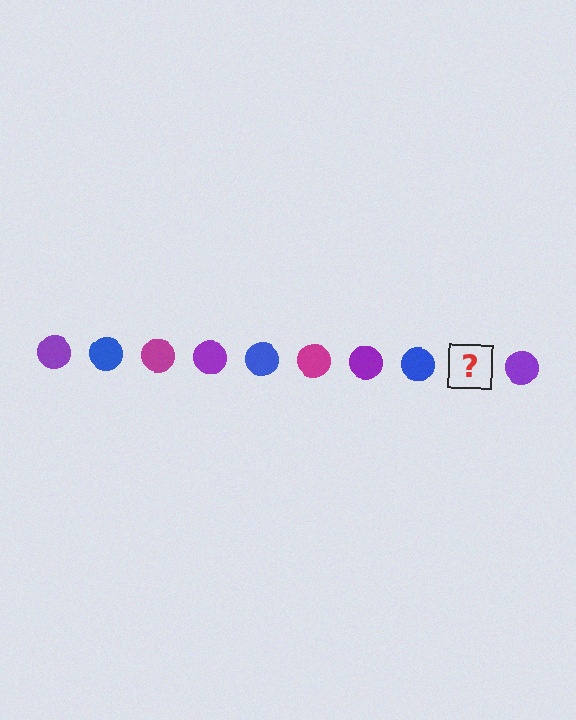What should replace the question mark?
The question mark should be replaced with a magenta circle.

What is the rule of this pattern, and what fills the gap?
The rule is that the pattern cycles through purple, blue, magenta circles. The gap should be filled with a magenta circle.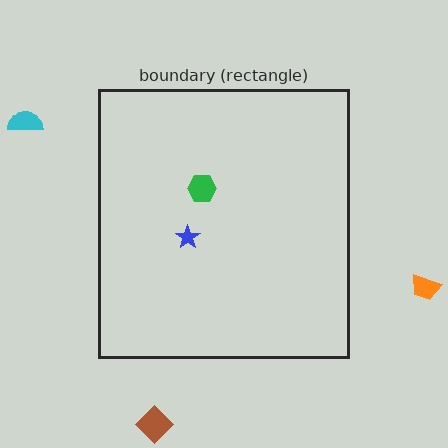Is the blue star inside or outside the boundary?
Inside.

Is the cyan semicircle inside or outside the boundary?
Outside.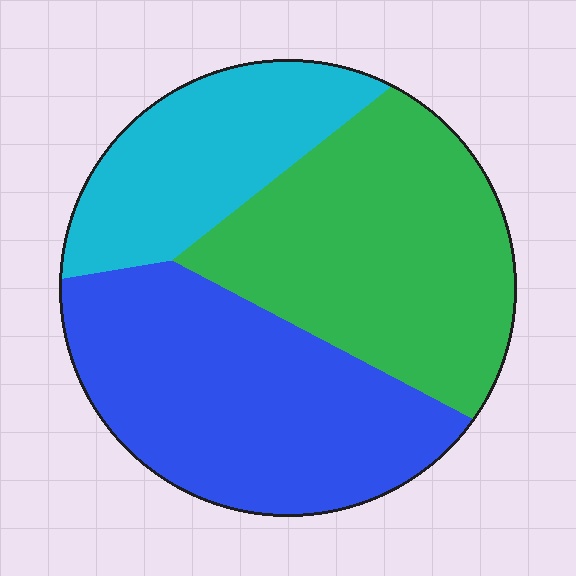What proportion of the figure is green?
Green covers about 40% of the figure.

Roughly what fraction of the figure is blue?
Blue takes up between a quarter and a half of the figure.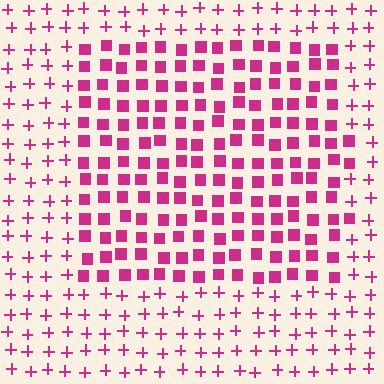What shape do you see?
I see a rectangle.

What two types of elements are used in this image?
The image uses squares inside the rectangle region and plus signs outside it.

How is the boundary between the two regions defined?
The boundary is defined by a change in element shape: squares inside vs. plus signs outside. All elements share the same color and spacing.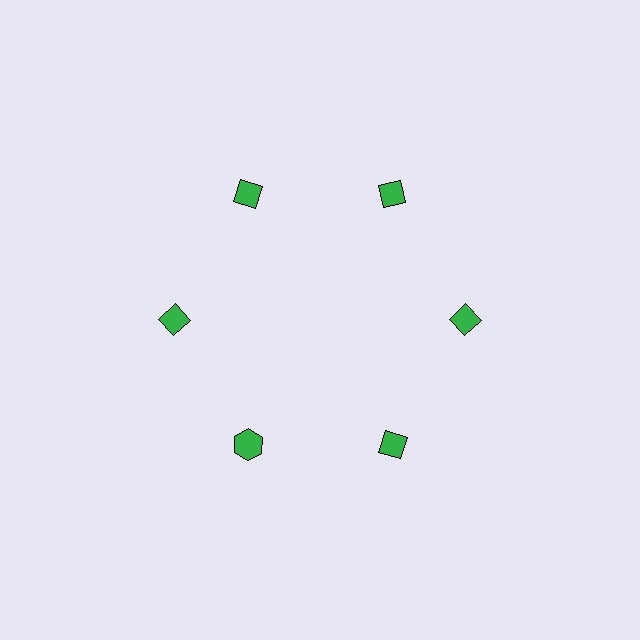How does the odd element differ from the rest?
It has a different shape: hexagon instead of diamond.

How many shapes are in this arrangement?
There are 6 shapes arranged in a ring pattern.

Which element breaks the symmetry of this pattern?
The green hexagon at roughly the 7 o'clock position breaks the symmetry. All other shapes are green diamonds.